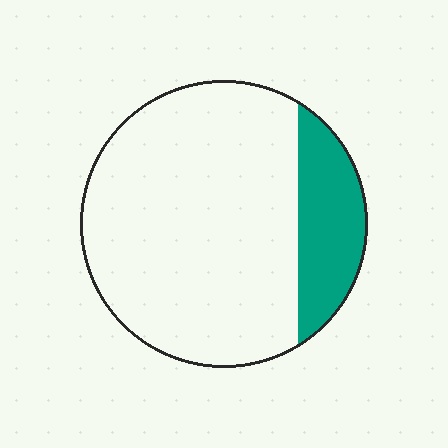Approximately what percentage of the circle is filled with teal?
Approximately 20%.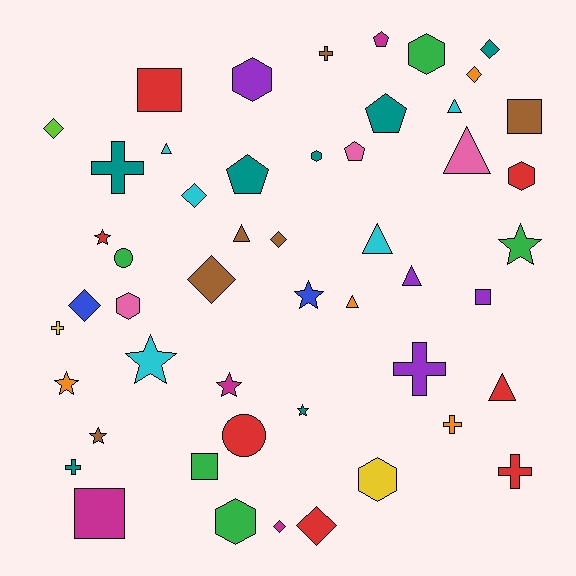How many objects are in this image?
There are 50 objects.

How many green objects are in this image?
There are 5 green objects.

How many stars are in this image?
There are 8 stars.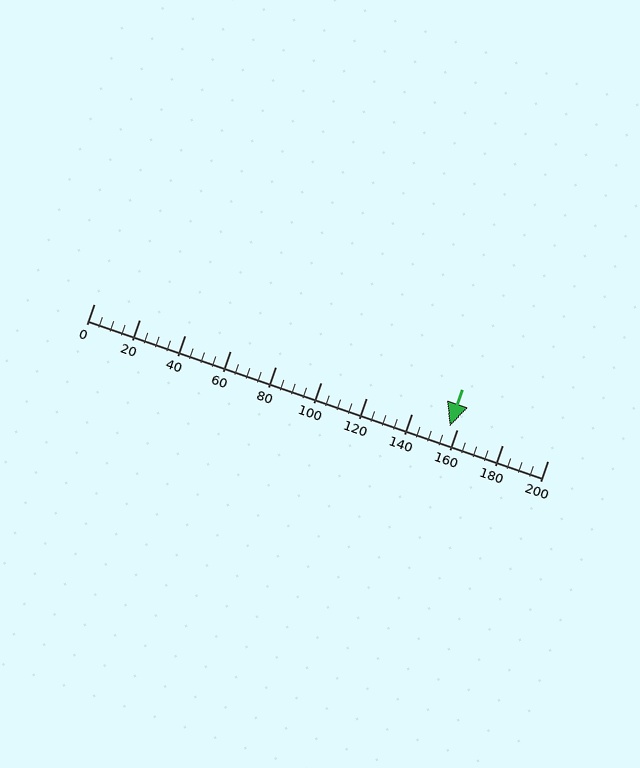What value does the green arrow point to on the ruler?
The green arrow points to approximately 157.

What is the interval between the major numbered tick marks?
The major tick marks are spaced 20 units apart.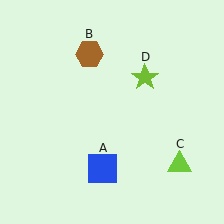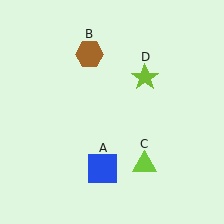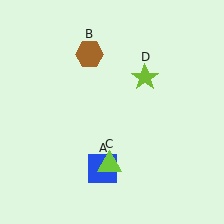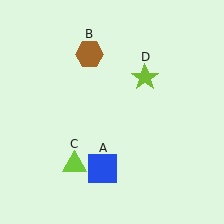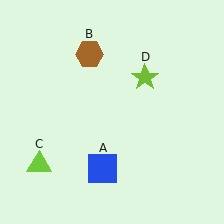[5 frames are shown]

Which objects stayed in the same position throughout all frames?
Blue square (object A) and brown hexagon (object B) and lime star (object D) remained stationary.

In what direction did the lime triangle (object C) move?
The lime triangle (object C) moved left.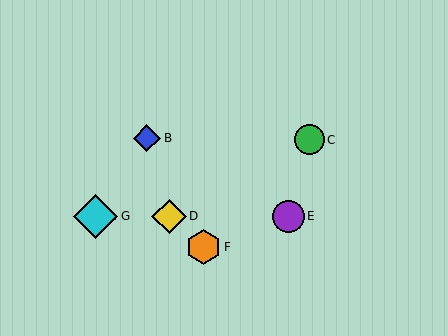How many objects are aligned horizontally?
4 objects (A, D, E, G) are aligned horizontally.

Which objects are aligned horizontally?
Objects A, D, E, G are aligned horizontally.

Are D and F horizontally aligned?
No, D is at y≈216 and F is at y≈247.